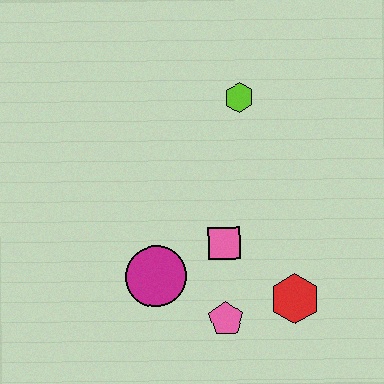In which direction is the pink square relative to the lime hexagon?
The pink square is below the lime hexagon.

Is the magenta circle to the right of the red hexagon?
No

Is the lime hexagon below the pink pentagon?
No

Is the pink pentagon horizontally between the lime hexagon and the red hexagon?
No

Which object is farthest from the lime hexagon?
The pink pentagon is farthest from the lime hexagon.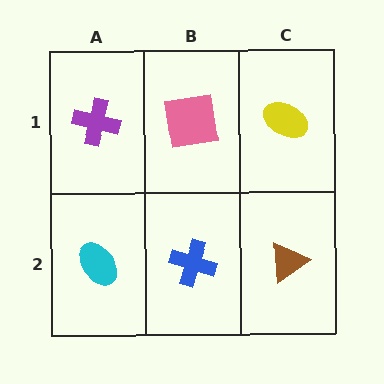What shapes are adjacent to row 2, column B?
A pink square (row 1, column B), a cyan ellipse (row 2, column A), a brown triangle (row 2, column C).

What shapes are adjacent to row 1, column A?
A cyan ellipse (row 2, column A), a pink square (row 1, column B).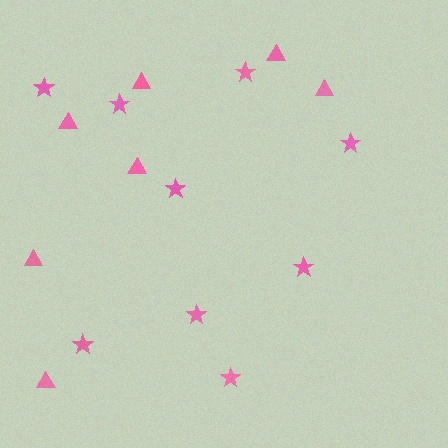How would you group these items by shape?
There are 2 groups: one group of triangles (7) and one group of stars (9).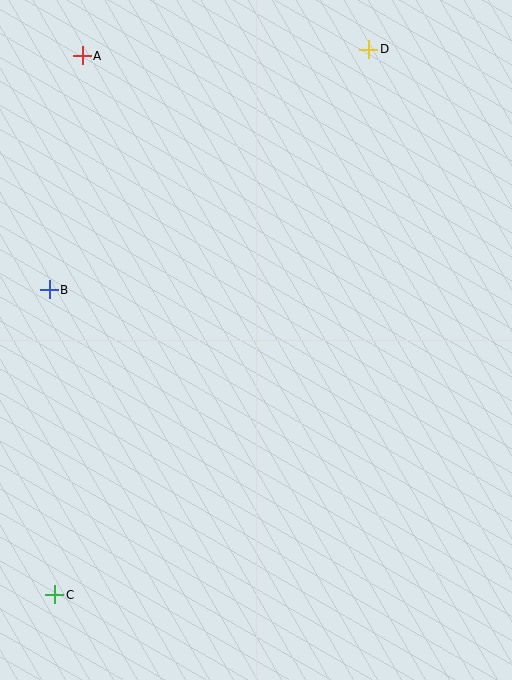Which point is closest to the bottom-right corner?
Point C is closest to the bottom-right corner.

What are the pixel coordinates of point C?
Point C is at (55, 595).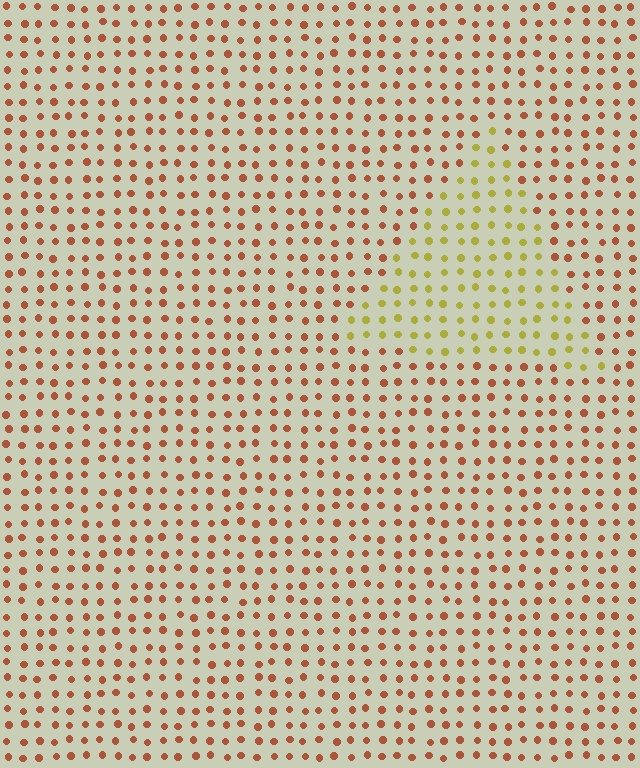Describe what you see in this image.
The image is filled with small brown elements in a uniform arrangement. A triangle-shaped region is visible where the elements are tinted to a slightly different hue, forming a subtle color boundary.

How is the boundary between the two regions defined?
The boundary is defined purely by a slight shift in hue (about 47 degrees). Spacing, size, and orientation are identical on both sides.